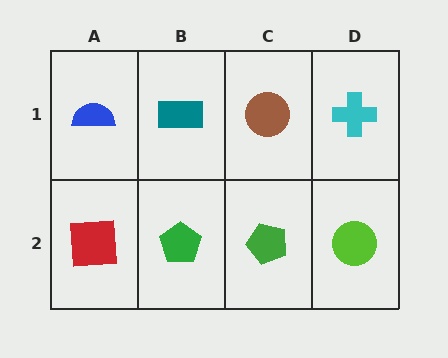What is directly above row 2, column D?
A cyan cross.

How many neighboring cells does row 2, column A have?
2.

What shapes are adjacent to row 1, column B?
A green pentagon (row 2, column B), a blue semicircle (row 1, column A), a brown circle (row 1, column C).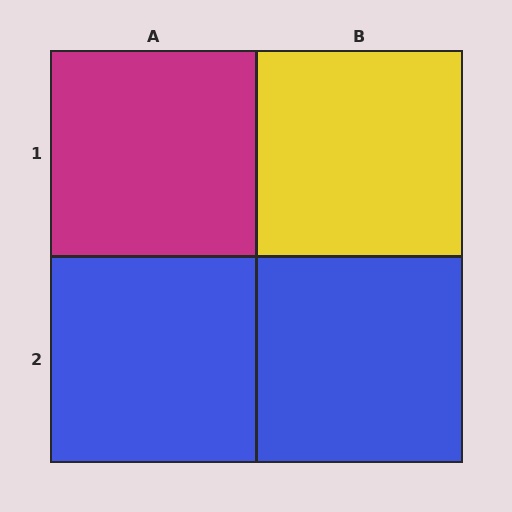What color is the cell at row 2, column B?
Blue.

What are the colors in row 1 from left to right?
Magenta, yellow.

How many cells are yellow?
1 cell is yellow.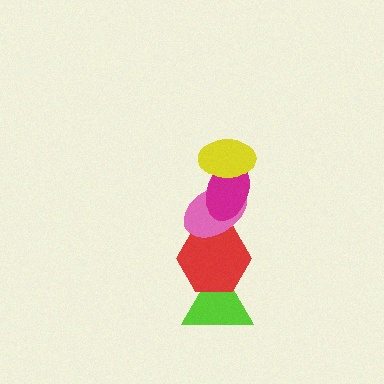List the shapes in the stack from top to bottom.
From top to bottom: the yellow ellipse, the magenta ellipse, the pink ellipse, the red hexagon, the lime triangle.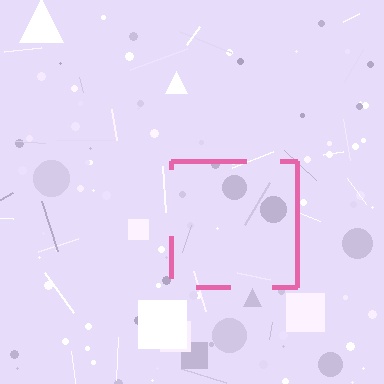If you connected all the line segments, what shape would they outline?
They would outline a square.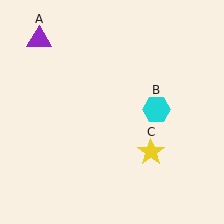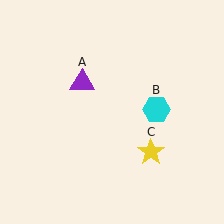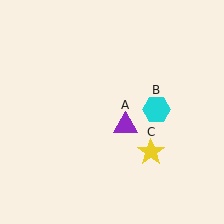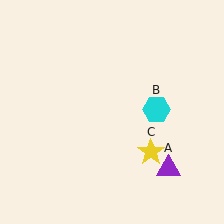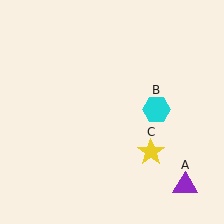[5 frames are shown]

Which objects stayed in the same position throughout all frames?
Cyan hexagon (object B) and yellow star (object C) remained stationary.